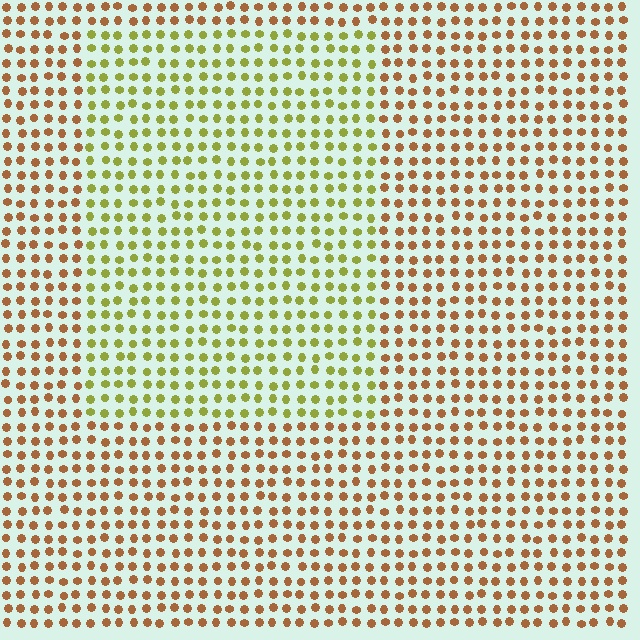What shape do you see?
I see a rectangle.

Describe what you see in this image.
The image is filled with small brown elements in a uniform arrangement. A rectangle-shaped region is visible where the elements are tinted to a slightly different hue, forming a subtle color boundary.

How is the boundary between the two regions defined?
The boundary is defined purely by a slight shift in hue (about 47 degrees). Spacing, size, and orientation are identical on both sides.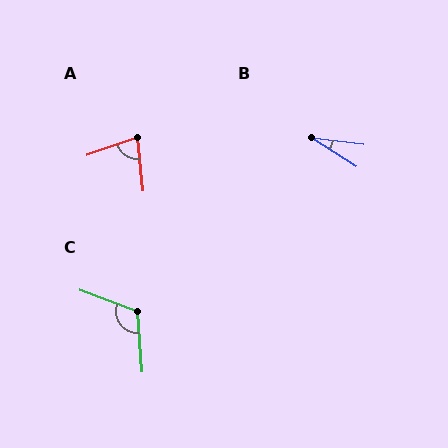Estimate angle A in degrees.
Approximately 76 degrees.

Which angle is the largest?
C, at approximately 115 degrees.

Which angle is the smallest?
B, at approximately 26 degrees.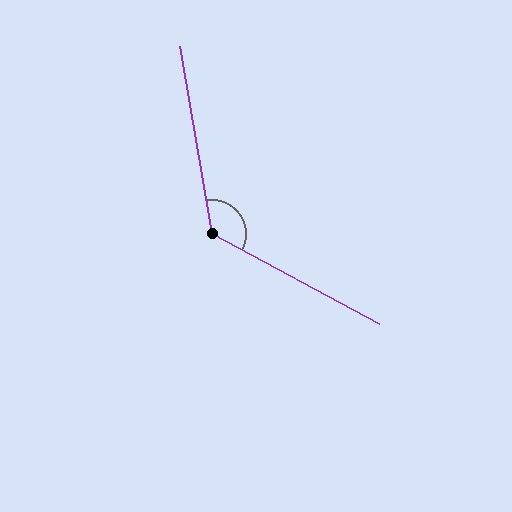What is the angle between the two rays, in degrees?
Approximately 128 degrees.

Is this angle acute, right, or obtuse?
It is obtuse.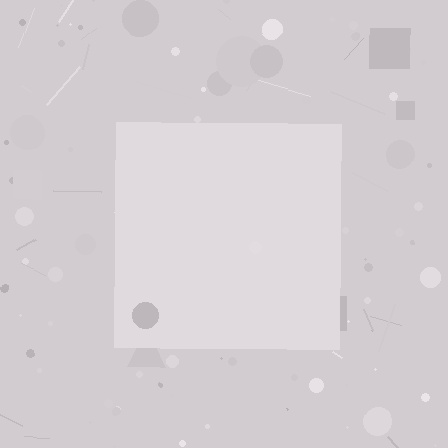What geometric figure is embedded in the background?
A square is embedded in the background.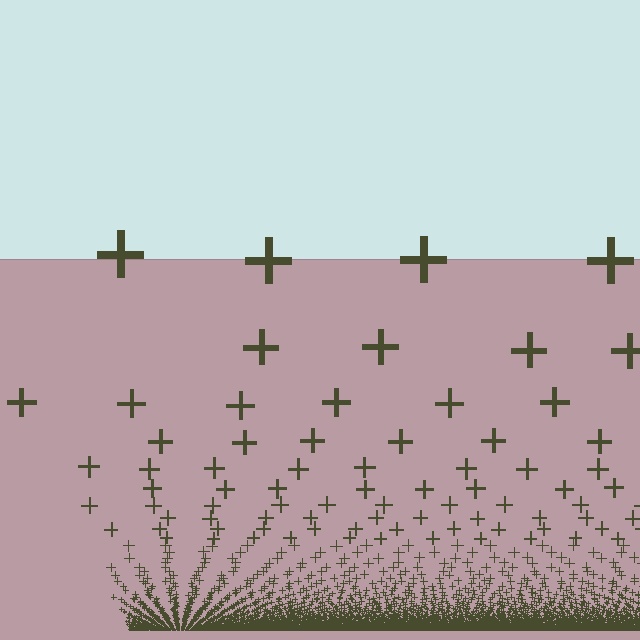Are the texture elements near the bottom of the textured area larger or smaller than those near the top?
Smaller. The gradient is inverted — elements near the bottom are smaller and denser.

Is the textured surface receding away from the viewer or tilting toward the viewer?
The surface appears to tilt toward the viewer. Texture elements get larger and sparser toward the top.